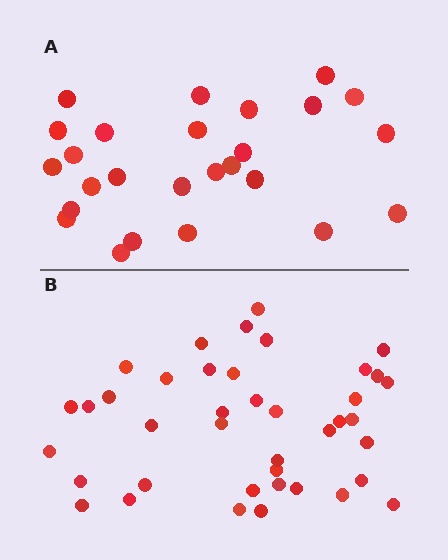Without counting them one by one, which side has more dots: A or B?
Region B (the bottom region) has more dots.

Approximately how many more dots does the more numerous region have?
Region B has approximately 15 more dots than region A.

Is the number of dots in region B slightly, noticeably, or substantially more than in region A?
Region B has substantially more. The ratio is roughly 1.5 to 1.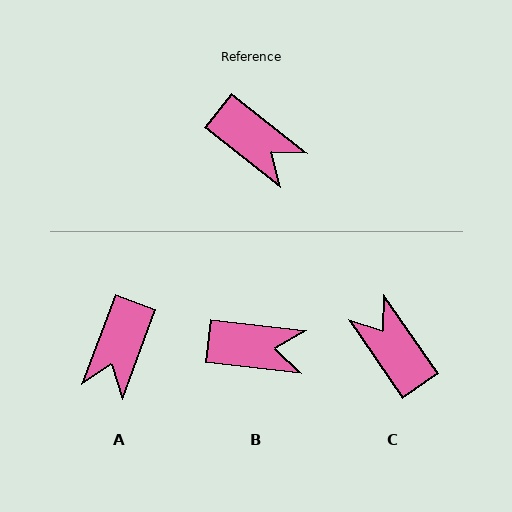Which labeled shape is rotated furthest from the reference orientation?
C, about 163 degrees away.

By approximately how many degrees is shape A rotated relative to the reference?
Approximately 72 degrees clockwise.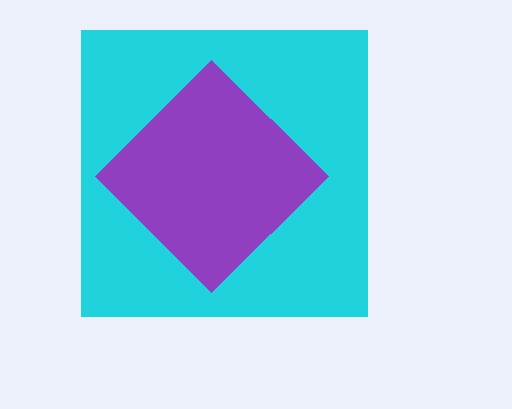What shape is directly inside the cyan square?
The purple diamond.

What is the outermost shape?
The cyan square.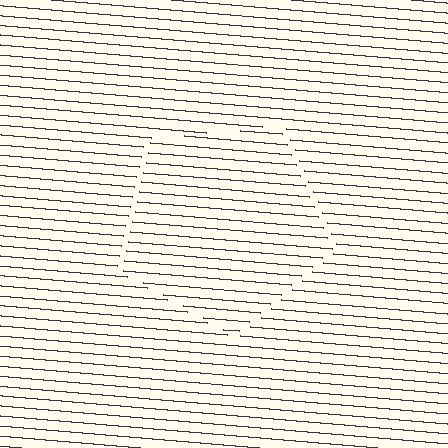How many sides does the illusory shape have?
5 sides — the line-ends trace a pentagon.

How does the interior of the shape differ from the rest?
The interior of the shape contains the same grating, shifted by half a period — the contour is defined by the phase discontinuity where line-ends from the inner and outer gratings abut.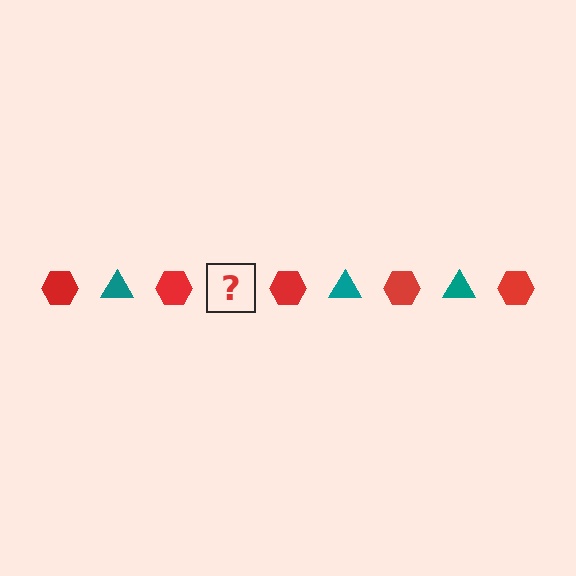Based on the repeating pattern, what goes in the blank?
The blank should be a teal triangle.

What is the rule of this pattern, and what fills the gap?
The rule is that the pattern alternates between red hexagon and teal triangle. The gap should be filled with a teal triangle.